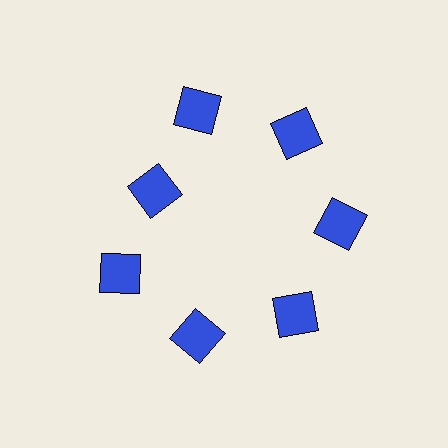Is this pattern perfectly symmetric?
No. The 7 blue squares are arranged in a ring, but one element near the 10 o'clock position is pulled inward toward the center, breaking the 7-fold rotational symmetry.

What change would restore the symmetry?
The symmetry would be restored by moving it outward, back onto the ring so that all 7 squares sit at equal angles and equal distance from the center.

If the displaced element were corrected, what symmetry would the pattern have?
It would have 7-fold rotational symmetry — the pattern would map onto itself every 51 degrees.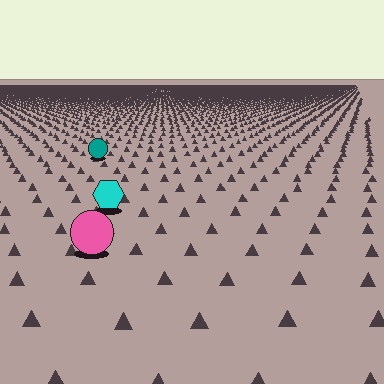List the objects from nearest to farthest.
From nearest to farthest: the pink circle, the cyan hexagon, the teal circle.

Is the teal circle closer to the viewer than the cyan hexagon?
No. The cyan hexagon is closer — you can tell from the texture gradient: the ground texture is coarser near it.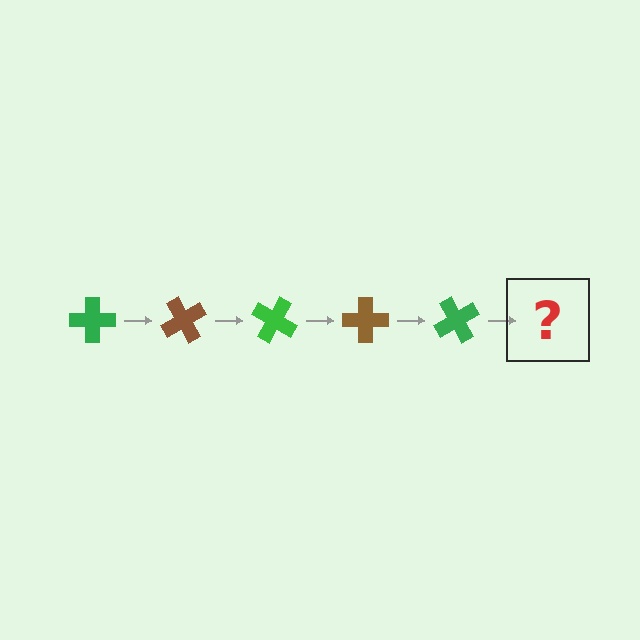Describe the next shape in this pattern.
It should be a brown cross, rotated 300 degrees from the start.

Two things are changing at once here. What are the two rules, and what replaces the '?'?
The two rules are that it rotates 60 degrees each step and the color cycles through green and brown. The '?' should be a brown cross, rotated 300 degrees from the start.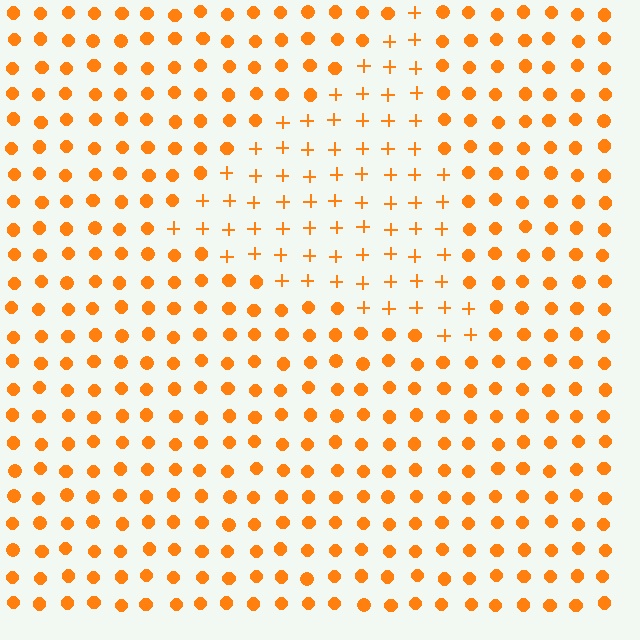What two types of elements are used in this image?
The image uses plus signs inside the triangle region and circles outside it.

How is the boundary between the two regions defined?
The boundary is defined by a change in element shape: plus signs inside vs. circles outside. All elements share the same color and spacing.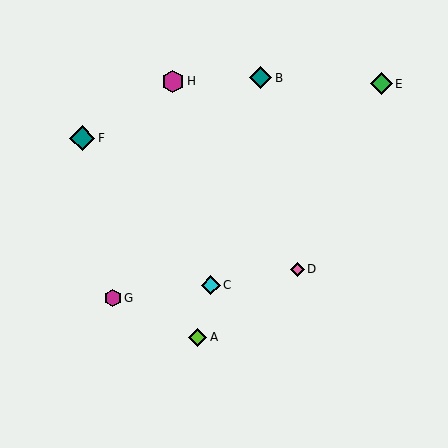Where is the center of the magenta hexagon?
The center of the magenta hexagon is at (173, 81).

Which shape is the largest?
The teal diamond (labeled F) is the largest.